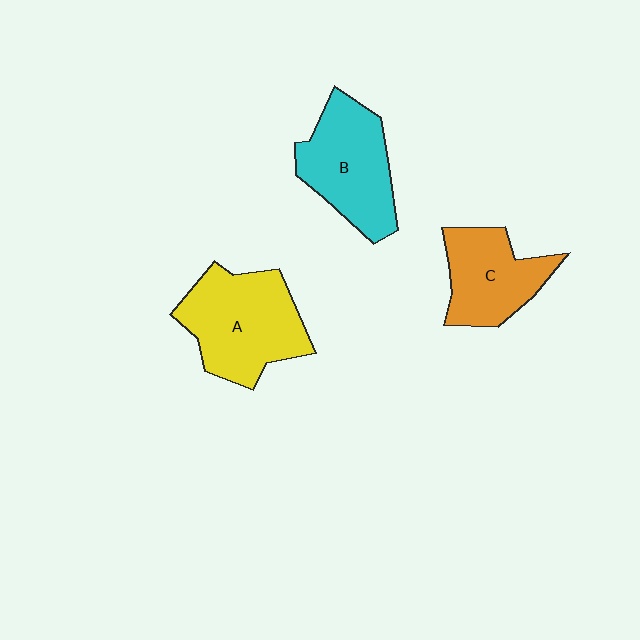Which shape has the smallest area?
Shape C (orange).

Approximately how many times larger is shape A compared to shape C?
Approximately 1.4 times.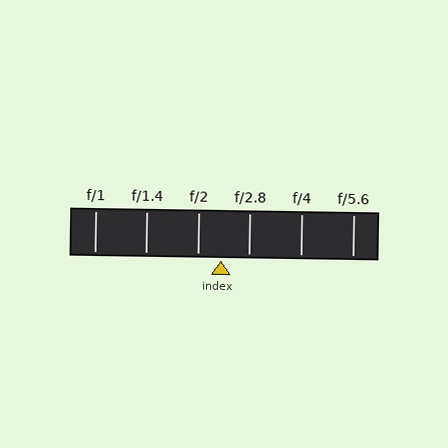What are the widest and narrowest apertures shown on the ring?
The widest aperture shown is f/1 and the narrowest is f/5.6.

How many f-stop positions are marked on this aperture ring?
There are 6 f-stop positions marked.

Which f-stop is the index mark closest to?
The index mark is closest to f/2.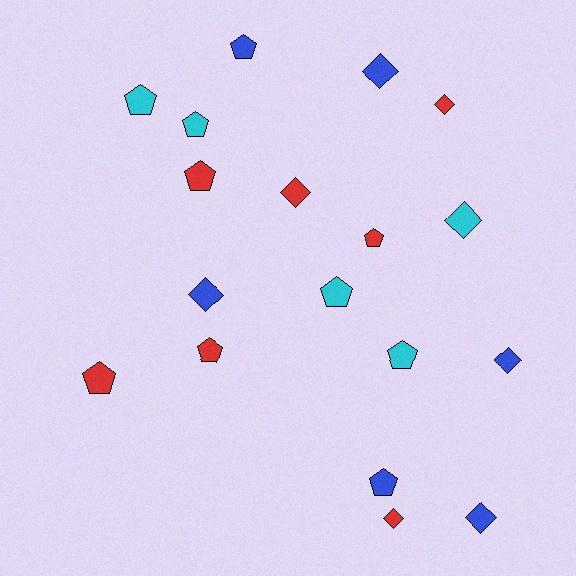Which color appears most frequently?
Red, with 7 objects.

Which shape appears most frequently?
Pentagon, with 10 objects.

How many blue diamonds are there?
There are 4 blue diamonds.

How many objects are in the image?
There are 18 objects.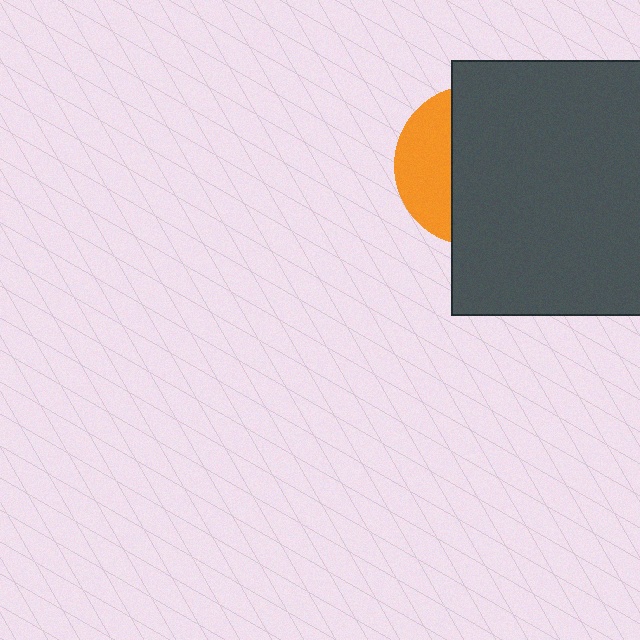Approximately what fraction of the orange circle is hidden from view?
Roughly 68% of the orange circle is hidden behind the dark gray rectangle.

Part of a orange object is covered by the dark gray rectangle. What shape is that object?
It is a circle.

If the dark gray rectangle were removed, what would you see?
You would see the complete orange circle.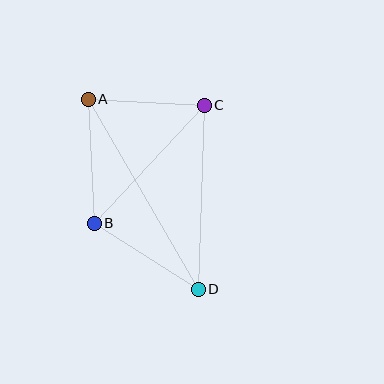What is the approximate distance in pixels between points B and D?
The distance between B and D is approximately 123 pixels.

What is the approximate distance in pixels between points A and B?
The distance between A and B is approximately 124 pixels.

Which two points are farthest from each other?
Points A and D are farthest from each other.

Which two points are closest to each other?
Points A and C are closest to each other.